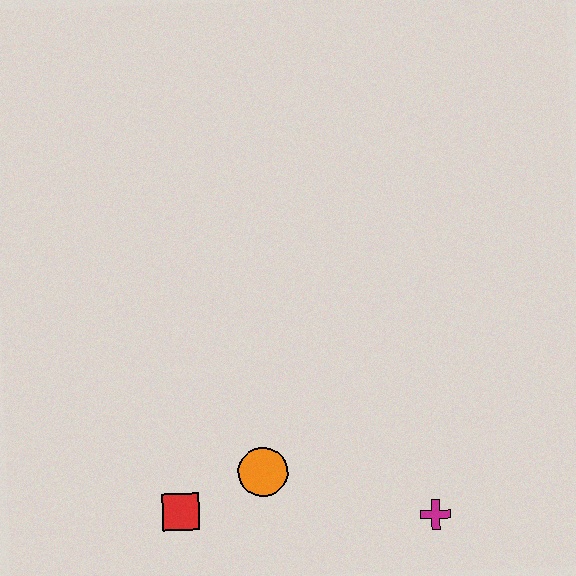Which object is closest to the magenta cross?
The orange circle is closest to the magenta cross.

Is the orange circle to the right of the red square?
Yes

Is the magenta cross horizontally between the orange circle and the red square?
No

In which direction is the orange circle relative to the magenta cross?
The orange circle is to the left of the magenta cross.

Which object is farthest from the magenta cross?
The red square is farthest from the magenta cross.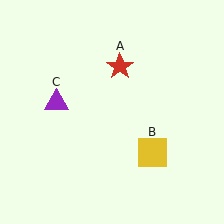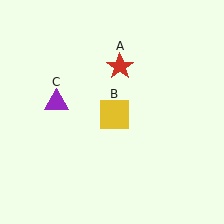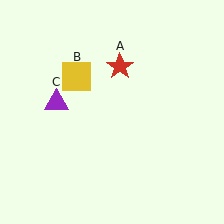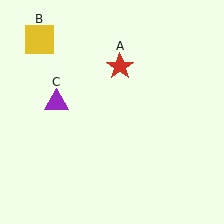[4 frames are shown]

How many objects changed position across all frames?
1 object changed position: yellow square (object B).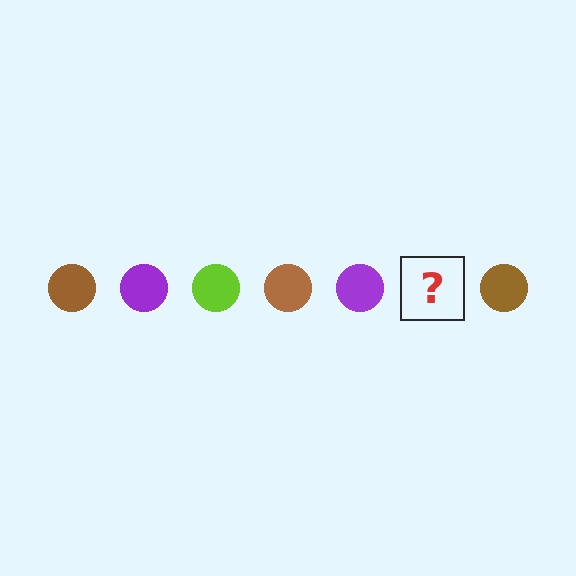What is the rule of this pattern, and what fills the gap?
The rule is that the pattern cycles through brown, purple, lime circles. The gap should be filled with a lime circle.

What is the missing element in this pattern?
The missing element is a lime circle.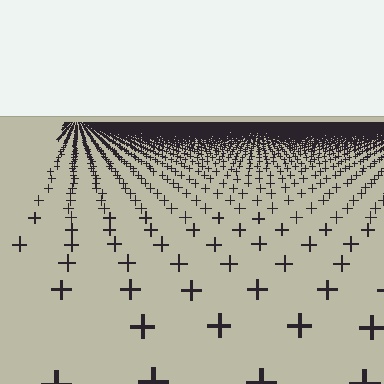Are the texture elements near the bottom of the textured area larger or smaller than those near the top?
Larger. Near the bottom, elements are closer to the viewer and appear at a bigger on-screen size.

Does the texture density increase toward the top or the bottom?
Density increases toward the top.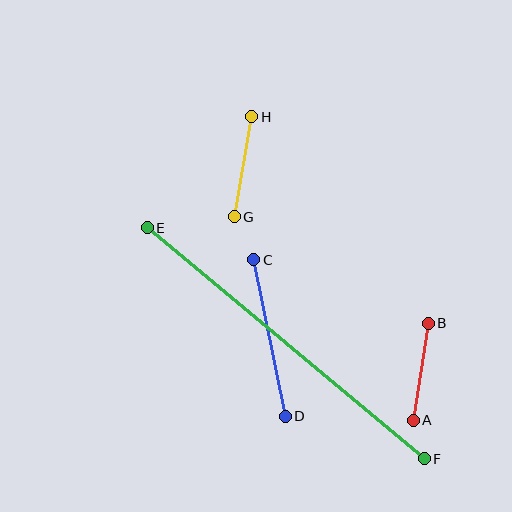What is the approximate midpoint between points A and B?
The midpoint is at approximately (421, 372) pixels.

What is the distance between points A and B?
The distance is approximately 98 pixels.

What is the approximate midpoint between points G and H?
The midpoint is at approximately (243, 167) pixels.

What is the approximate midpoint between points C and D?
The midpoint is at approximately (269, 338) pixels.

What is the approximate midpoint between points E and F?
The midpoint is at approximately (286, 343) pixels.